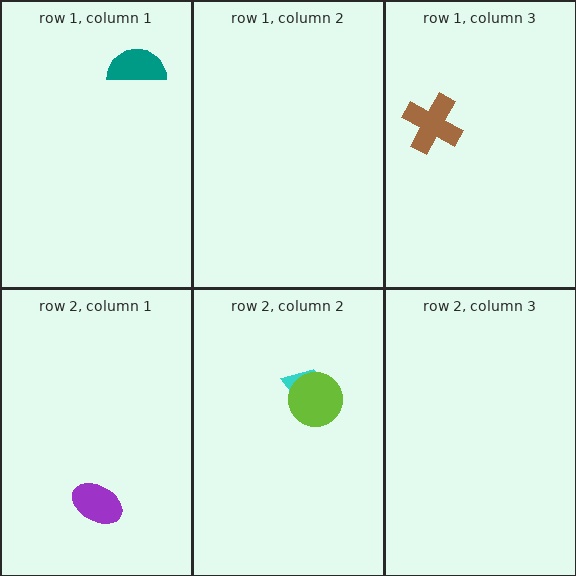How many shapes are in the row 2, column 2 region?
2.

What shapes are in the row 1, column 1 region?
The teal semicircle.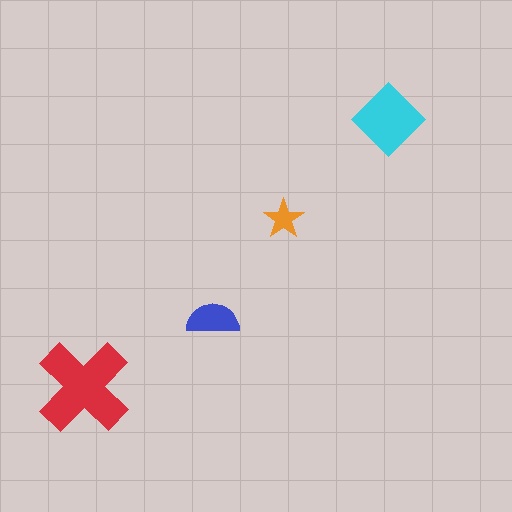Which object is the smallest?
The orange star.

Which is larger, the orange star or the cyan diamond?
The cyan diamond.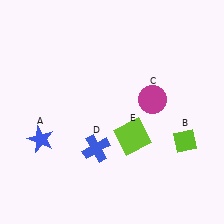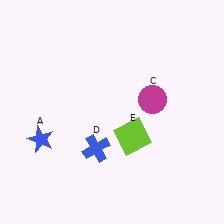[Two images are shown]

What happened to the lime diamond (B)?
The lime diamond (B) was removed in Image 2. It was in the bottom-right area of Image 1.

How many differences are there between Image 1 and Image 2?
There is 1 difference between the two images.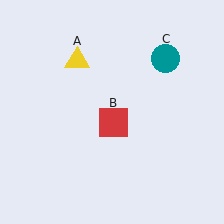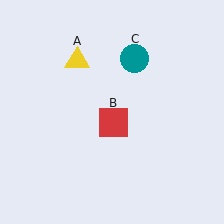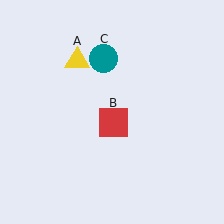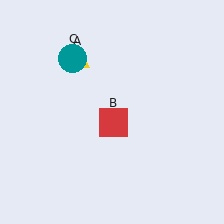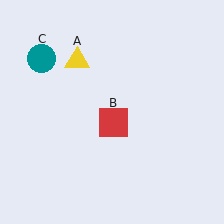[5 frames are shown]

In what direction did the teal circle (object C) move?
The teal circle (object C) moved left.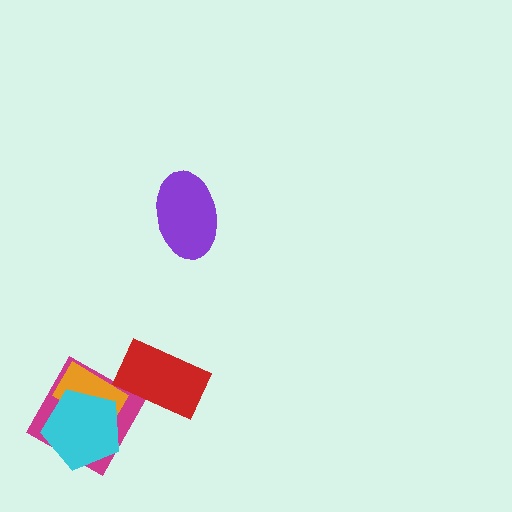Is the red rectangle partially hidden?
No, no other shape covers it.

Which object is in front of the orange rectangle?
The cyan pentagon is in front of the orange rectangle.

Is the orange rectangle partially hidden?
Yes, it is partially covered by another shape.